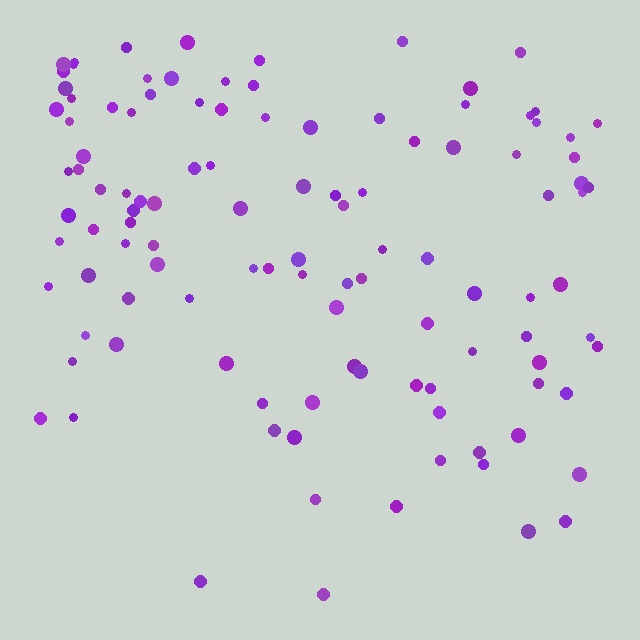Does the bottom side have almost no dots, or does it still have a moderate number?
Still a moderate number, just noticeably fewer than the top.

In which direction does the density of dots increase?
From bottom to top, with the top side densest.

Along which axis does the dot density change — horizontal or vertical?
Vertical.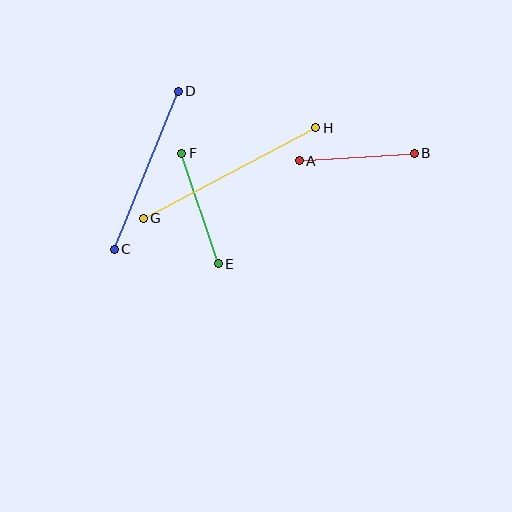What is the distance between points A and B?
The distance is approximately 116 pixels.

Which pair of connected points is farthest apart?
Points G and H are farthest apart.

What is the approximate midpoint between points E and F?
The midpoint is at approximately (200, 209) pixels.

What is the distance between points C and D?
The distance is approximately 170 pixels.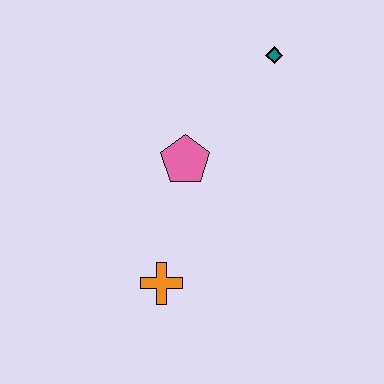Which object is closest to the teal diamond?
The pink pentagon is closest to the teal diamond.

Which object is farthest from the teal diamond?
The orange cross is farthest from the teal diamond.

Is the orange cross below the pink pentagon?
Yes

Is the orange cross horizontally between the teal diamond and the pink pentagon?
No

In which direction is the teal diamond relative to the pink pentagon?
The teal diamond is above the pink pentagon.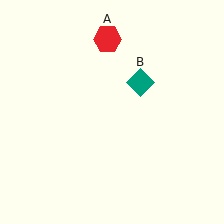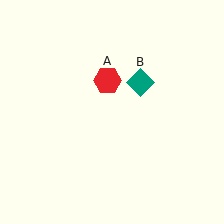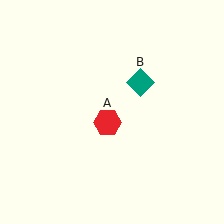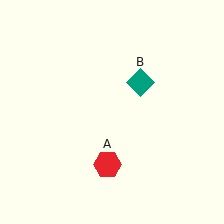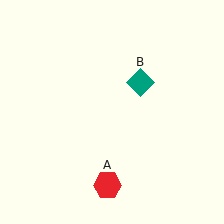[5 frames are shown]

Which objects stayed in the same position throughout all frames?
Teal diamond (object B) remained stationary.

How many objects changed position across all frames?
1 object changed position: red hexagon (object A).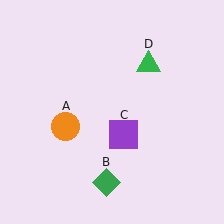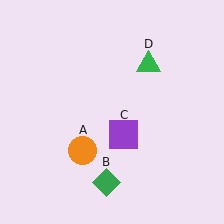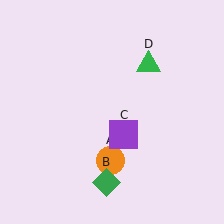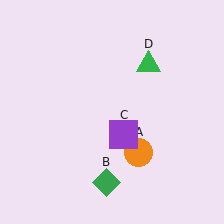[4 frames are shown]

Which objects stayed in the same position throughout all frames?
Green diamond (object B) and purple square (object C) and green triangle (object D) remained stationary.